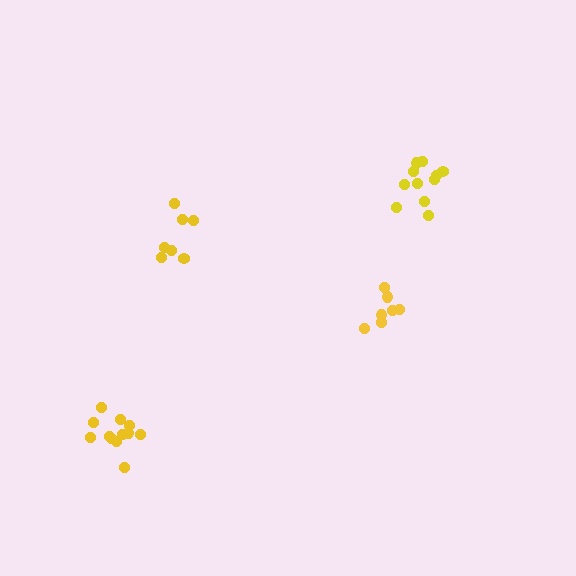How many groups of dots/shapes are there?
There are 4 groups.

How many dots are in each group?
Group 1: 7 dots, Group 2: 11 dots, Group 3: 12 dots, Group 4: 7 dots (37 total).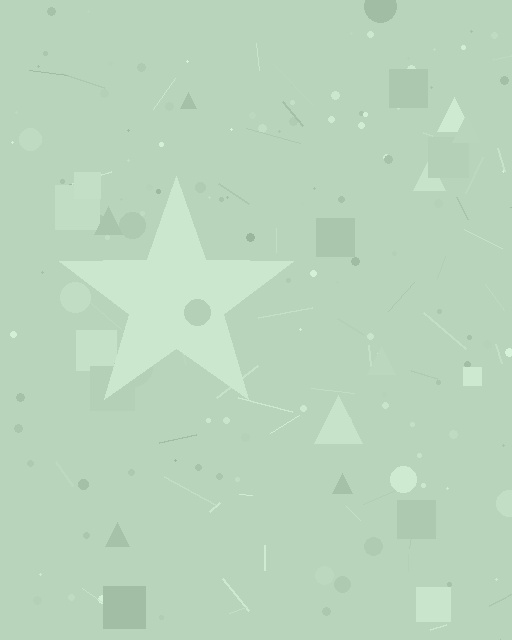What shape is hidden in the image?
A star is hidden in the image.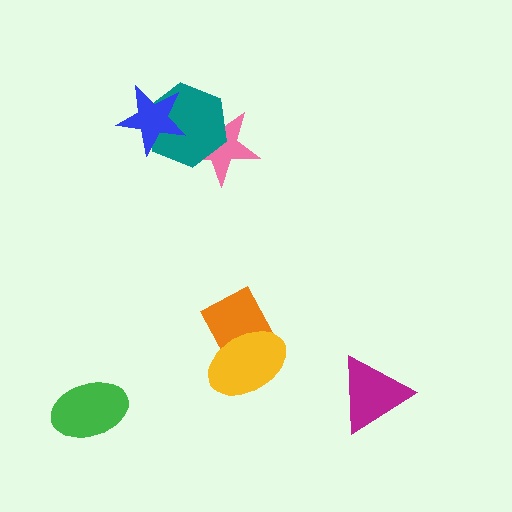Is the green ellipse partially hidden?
No, no other shape covers it.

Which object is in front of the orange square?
The yellow ellipse is in front of the orange square.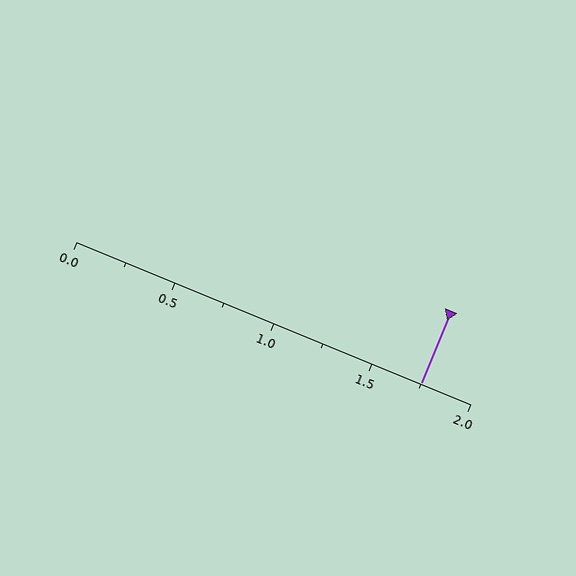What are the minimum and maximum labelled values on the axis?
The axis runs from 0.0 to 2.0.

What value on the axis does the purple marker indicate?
The marker indicates approximately 1.75.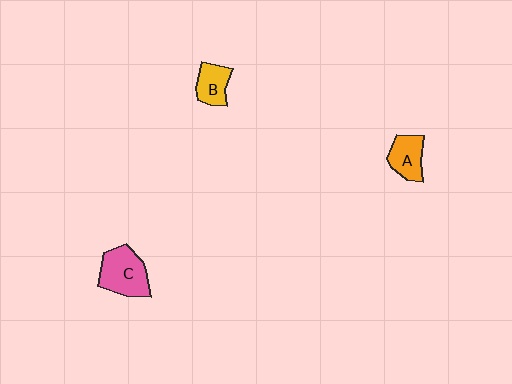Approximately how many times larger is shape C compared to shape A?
Approximately 1.5 times.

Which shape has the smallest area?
Shape B (yellow).